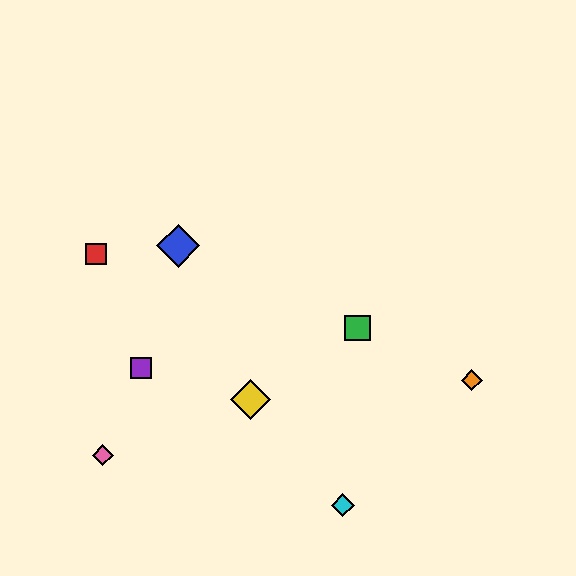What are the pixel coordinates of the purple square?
The purple square is at (141, 368).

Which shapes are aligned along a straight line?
The blue diamond, the green square, the orange diamond are aligned along a straight line.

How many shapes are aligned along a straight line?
3 shapes (the blue diamond, the green square, the orange diamond) are aligned along a straight line.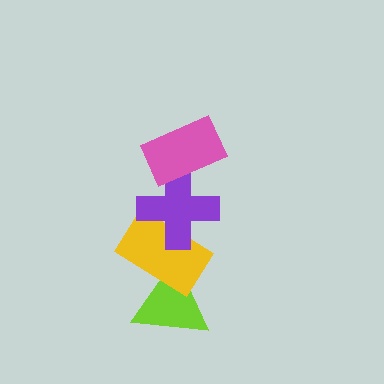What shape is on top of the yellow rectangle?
The purple cross is on top of the yellow rectangle.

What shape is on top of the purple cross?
The pink rectangle is on top of the purple cross.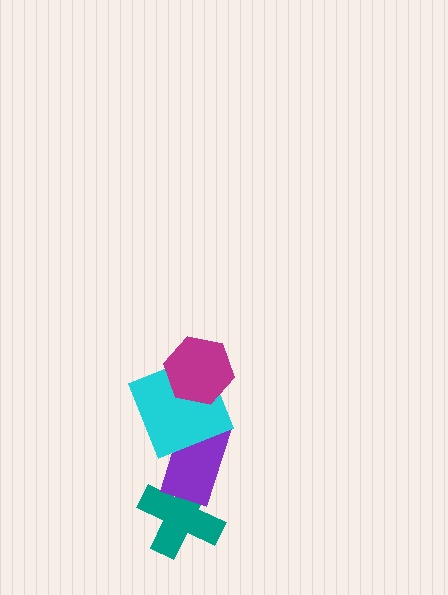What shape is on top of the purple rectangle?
The cyan square is on top of the purple rectangle.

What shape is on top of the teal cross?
The purple rectangle is on top of the teal cross.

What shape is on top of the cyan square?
The magenta hexagon is on top of the cyan square.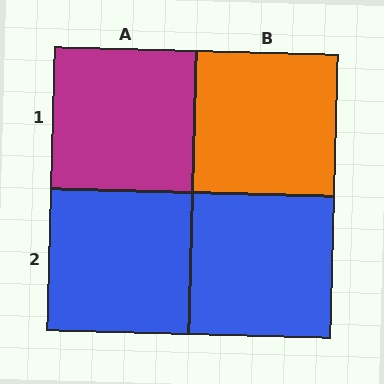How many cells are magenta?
1 cell is magenta.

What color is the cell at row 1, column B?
Orange.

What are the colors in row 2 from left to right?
Blue, blue.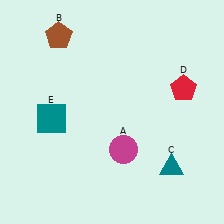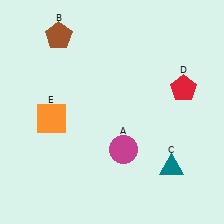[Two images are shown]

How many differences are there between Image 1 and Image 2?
There is 1 difference between the two images.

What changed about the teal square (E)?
In Image 1, E is teal. In Image 2, it changed to orange.